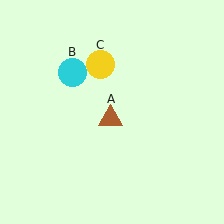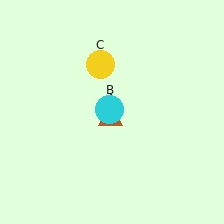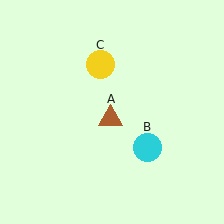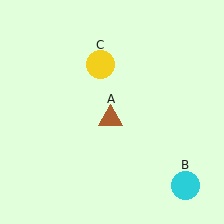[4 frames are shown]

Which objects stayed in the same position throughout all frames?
Brown triangle (object A) and yellow circle (object C) remained stationary.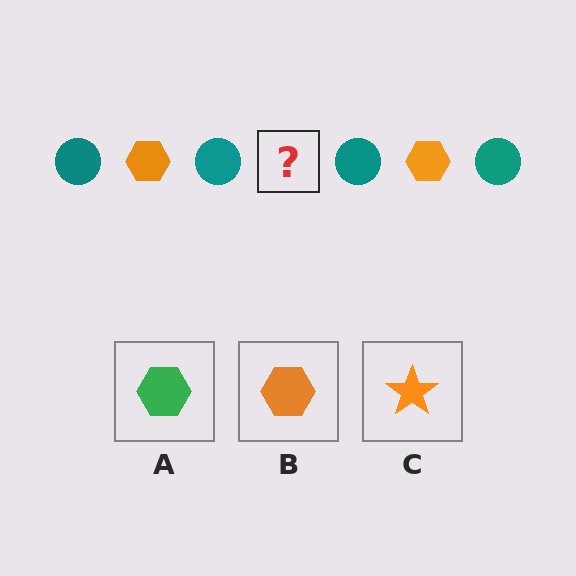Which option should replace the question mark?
Option B.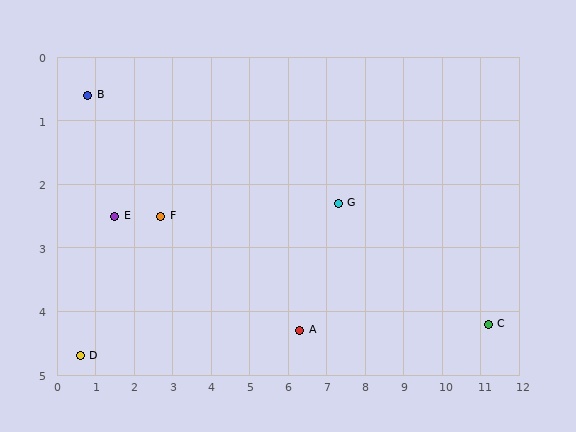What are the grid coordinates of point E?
Point E is at approximately (1.5, 2.5).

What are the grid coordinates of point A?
Point A is at approximately (6.3, 4.3).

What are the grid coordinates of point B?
Point B is at approximately (0.8, 0.6).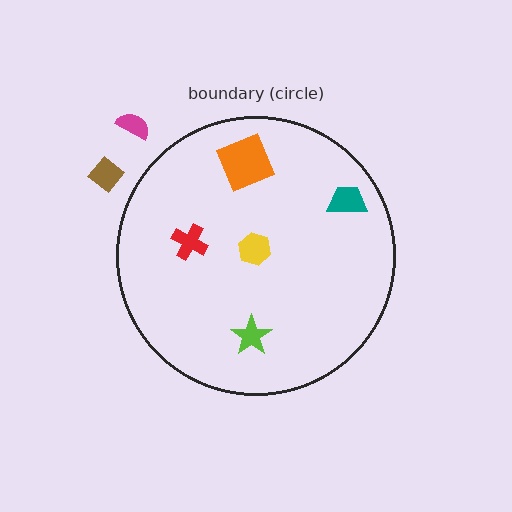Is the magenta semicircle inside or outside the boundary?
Outside.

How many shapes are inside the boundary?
5 inside, 2 outside.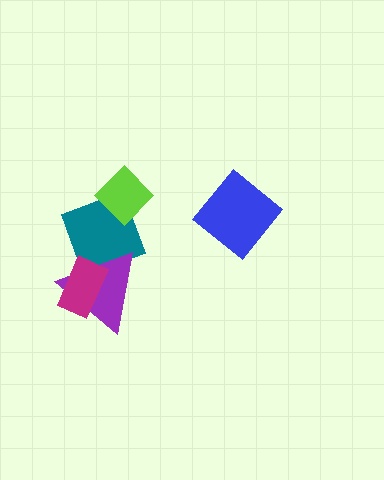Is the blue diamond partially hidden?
No, no other shape covers it.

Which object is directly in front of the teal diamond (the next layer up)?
The purple triangle is directly in front of the teal diamond.